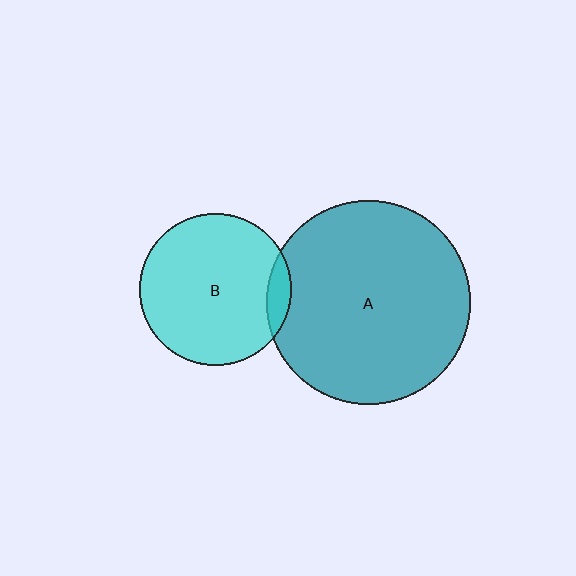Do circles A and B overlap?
Yes.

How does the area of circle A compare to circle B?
Approximately 1.8 times.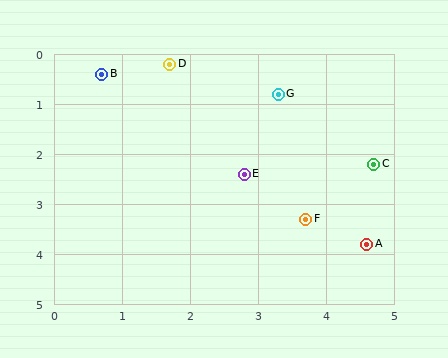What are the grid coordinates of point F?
Point F is at approximately (3.7, 3.3).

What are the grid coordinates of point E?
Point E is at approximately (2.8, 2.4).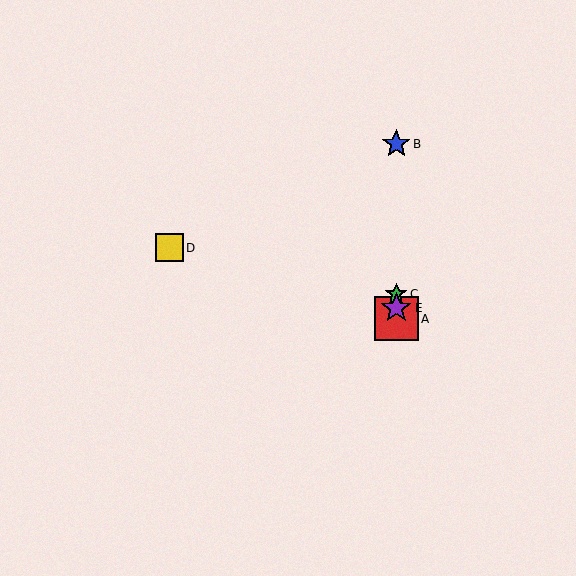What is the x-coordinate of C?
Object C is at x≈396.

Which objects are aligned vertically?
Objects A, B, C, E are aligned vertically.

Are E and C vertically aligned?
Yes, both are at x≈396.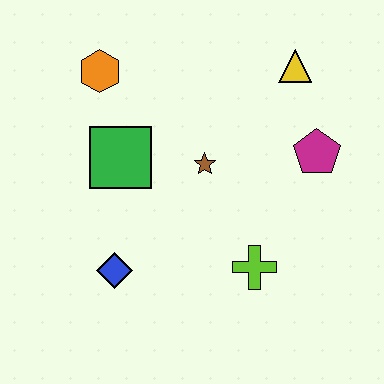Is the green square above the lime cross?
Yes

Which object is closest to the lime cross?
The brown star is closest to the lime cross.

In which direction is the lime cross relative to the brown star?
The lime cross is below the brown star.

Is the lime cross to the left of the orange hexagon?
No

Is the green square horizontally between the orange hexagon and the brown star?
Yes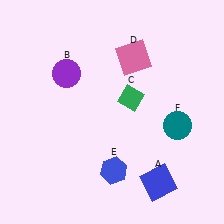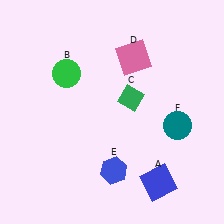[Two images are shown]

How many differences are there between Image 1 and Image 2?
There is 1 difference between the two images.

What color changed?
The circle (B) changed from purple in Image 1 to green in Image 2.